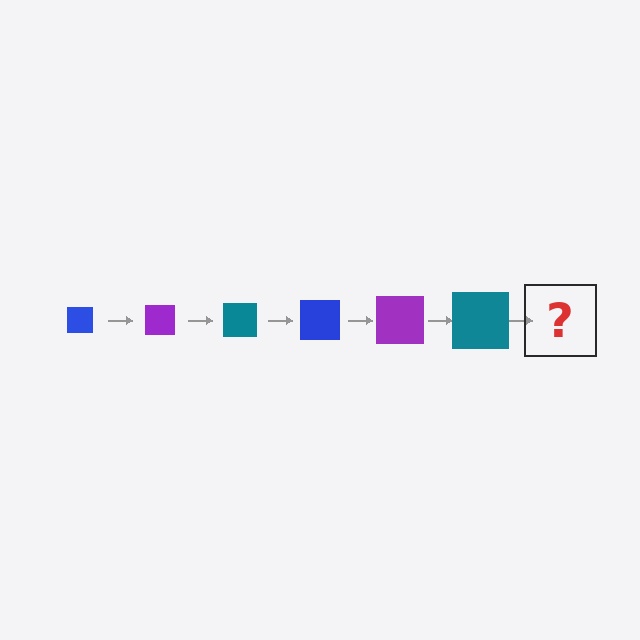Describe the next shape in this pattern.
It should be a blue square, larger than the previous one.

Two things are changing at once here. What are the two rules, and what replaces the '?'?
The two rules are that the square grows larger each step and the color cycles through blue, purple, and teal. The '?' should be a blue square, larger than the previous one.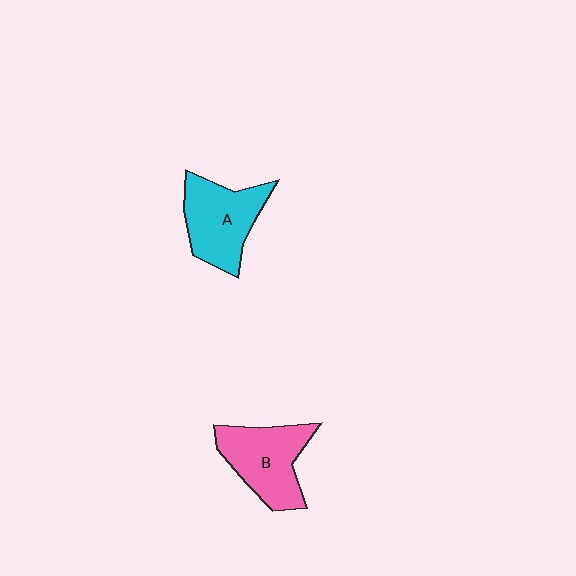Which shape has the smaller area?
Shape A (cyan).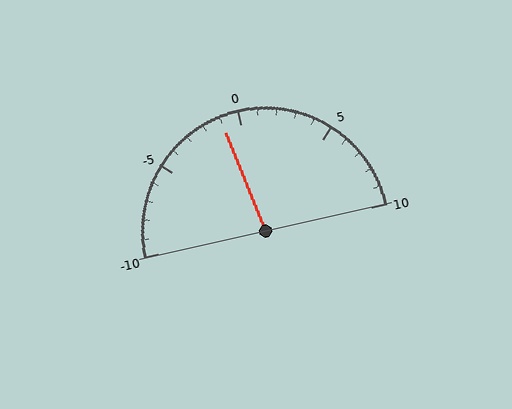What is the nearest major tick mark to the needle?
The nearest major tick mark is 0.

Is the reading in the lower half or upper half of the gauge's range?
The reading is in the lower half of the range (-10 to 10).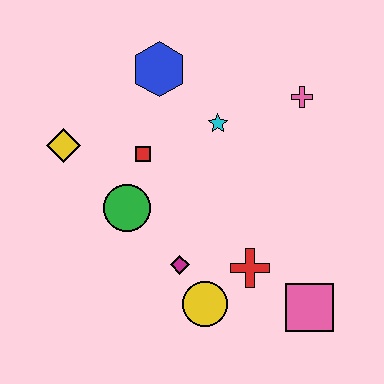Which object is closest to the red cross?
The yellow circle is closest to the red cross.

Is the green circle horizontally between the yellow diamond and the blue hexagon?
Yes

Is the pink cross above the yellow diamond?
Yes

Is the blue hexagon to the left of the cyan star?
Yes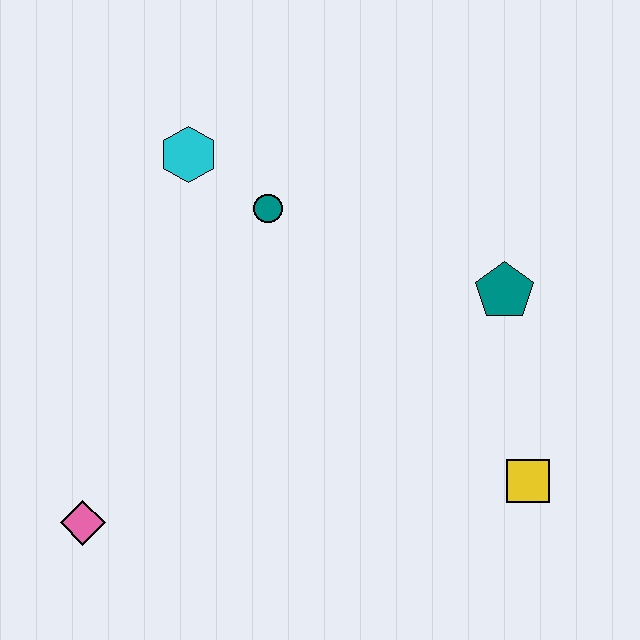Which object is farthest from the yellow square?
The cyan hexagon is farthest from the yellow square.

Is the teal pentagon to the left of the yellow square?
Yes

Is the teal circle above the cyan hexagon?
No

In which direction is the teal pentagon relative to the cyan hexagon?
The teal pentagon is to the right of the cyan hexagon.